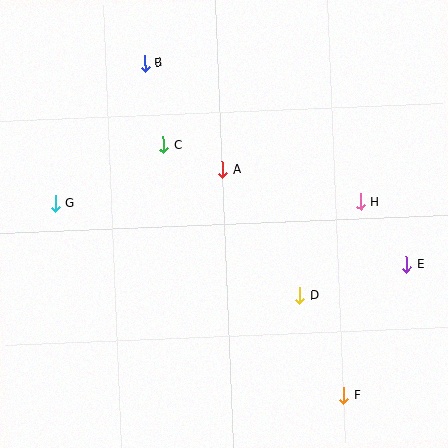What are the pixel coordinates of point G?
Point G is at (56, 204).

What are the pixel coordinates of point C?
Point C is at (164, 145).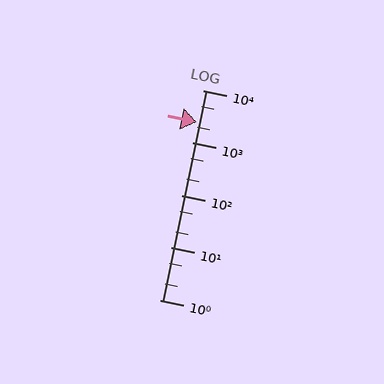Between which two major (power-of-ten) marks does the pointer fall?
The pointer is between 1000 and 10000.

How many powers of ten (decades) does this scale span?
The scale spans 4 decades, from 1 to 10000.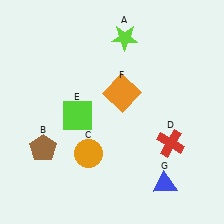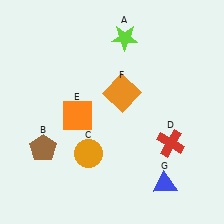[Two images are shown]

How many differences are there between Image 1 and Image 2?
There is 1 difference between the two images.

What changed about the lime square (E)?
In Image 1, E is lime. In Image 2, it changed to orange.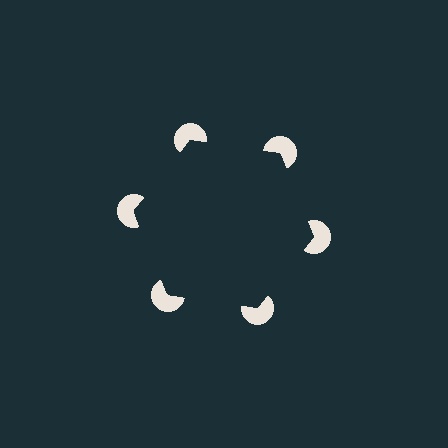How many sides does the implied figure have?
6 sides.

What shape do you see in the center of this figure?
An illusory hexagon — its edges are inferred from the aligned wedge cuts in the pac-man discs, not physically drawn.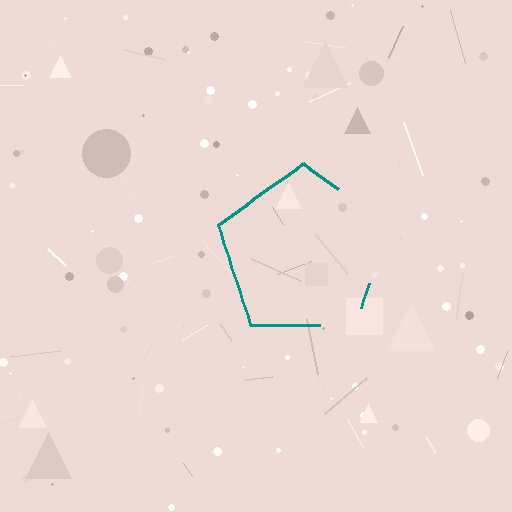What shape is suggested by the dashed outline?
The dashed outline suggests a pentagon.